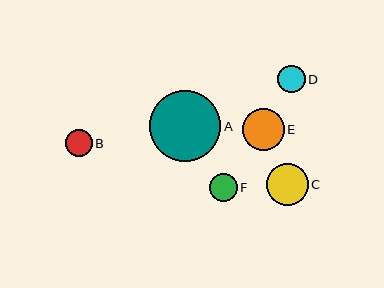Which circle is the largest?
Circle A is the largest with a size of approximately 71 pixels.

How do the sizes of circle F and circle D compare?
Circle F and circle D are approximately the same size.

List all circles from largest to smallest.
From largest to smallest: A, E, C, F, D, B.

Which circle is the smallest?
Circle B is the smallest with a size of approximately 27 pixels.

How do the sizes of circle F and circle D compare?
Circle F and circle D are approximately the same size.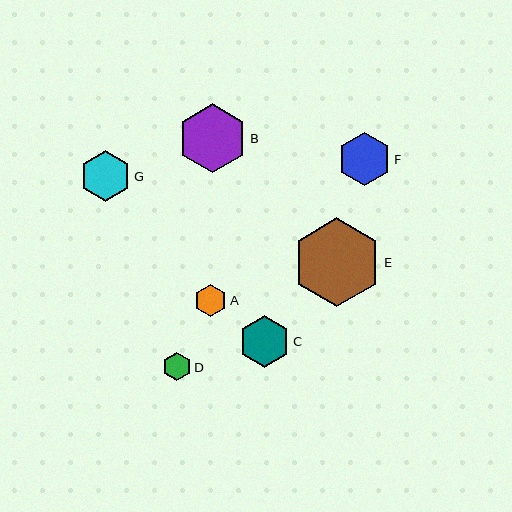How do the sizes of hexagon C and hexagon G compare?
Hexagon C and hexagon G are approximately the same size.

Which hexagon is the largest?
Hexagon E is the largest with a size of approximately 89 pixels.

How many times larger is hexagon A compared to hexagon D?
Hexagon A is approximately 1.1 times the size of hexagon D.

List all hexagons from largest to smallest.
From largest to smallest: E, B, F, C, G, A, D.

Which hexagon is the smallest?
Hexagon D is the smallest with a size of approximately 28 pixels.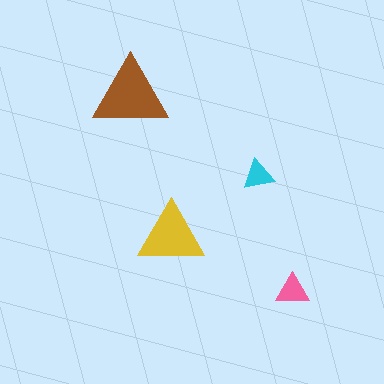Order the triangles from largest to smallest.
the brown one, the yellow one, the pink one, the cyan one.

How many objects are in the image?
There are 4 objects in the image.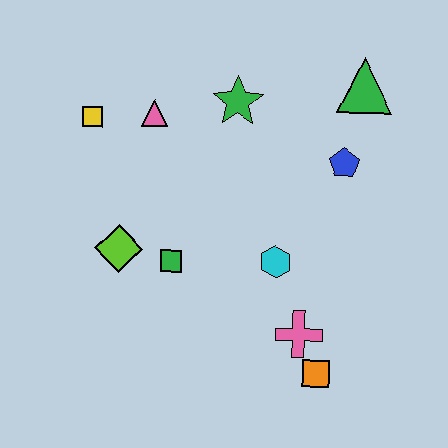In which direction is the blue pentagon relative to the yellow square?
The blue pentagon is to the right of the yellow square.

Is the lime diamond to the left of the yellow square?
No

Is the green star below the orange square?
No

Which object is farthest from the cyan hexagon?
The yellow square is farthest from the cyan hexagon.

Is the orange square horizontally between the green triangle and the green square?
Yes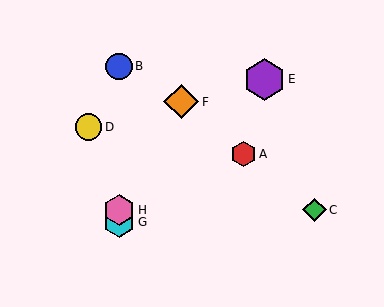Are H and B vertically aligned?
Yes, both are at x≈119.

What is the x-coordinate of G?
Object G is at x≈119.